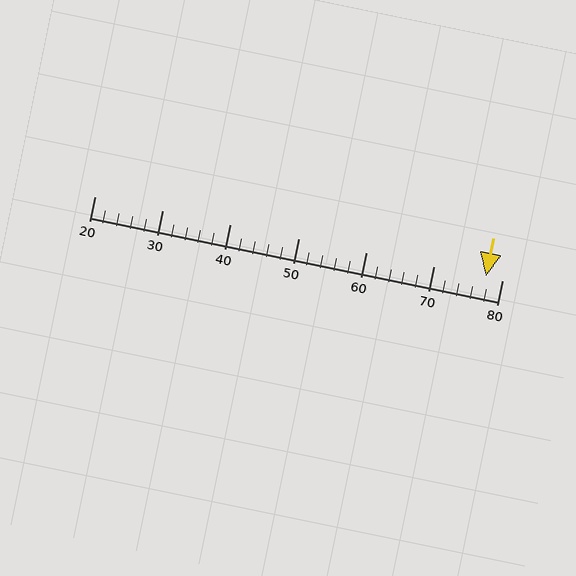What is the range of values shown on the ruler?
The ruler shows values from 20 to 80.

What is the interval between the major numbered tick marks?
The major tick marks are spaced 10 units apart.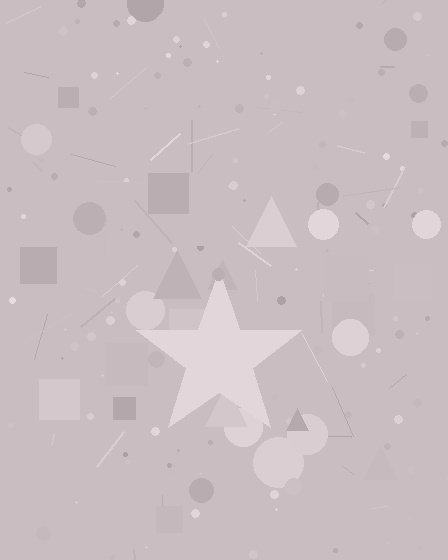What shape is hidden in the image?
A star is hidden in the image.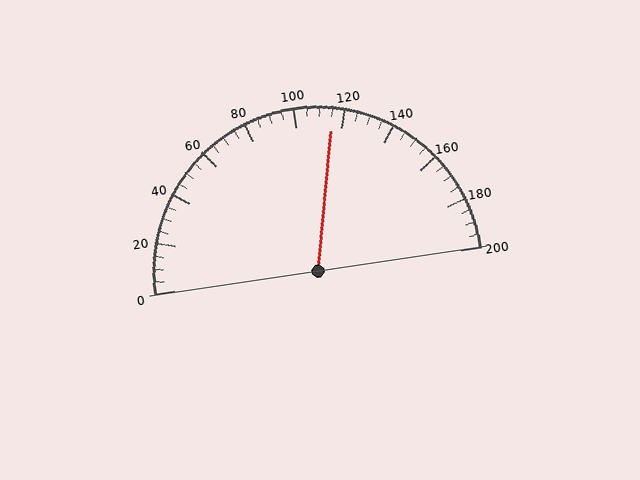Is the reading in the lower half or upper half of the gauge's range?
The reading is in the upper half of the range (0 to 200).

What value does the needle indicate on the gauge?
The needle indicates approximately 115.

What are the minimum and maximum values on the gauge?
The gauge ranges from 0 to 200.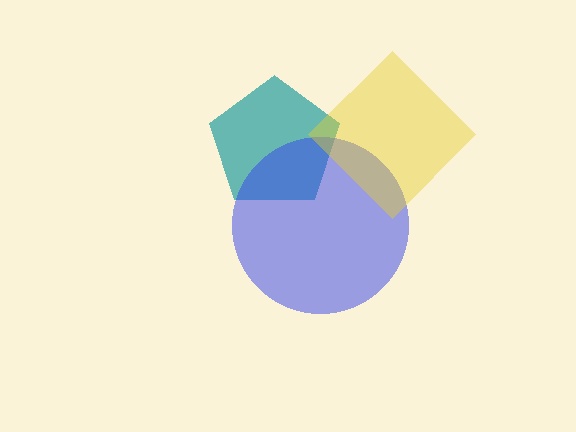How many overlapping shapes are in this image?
There are 3 overlapping shapes in the image.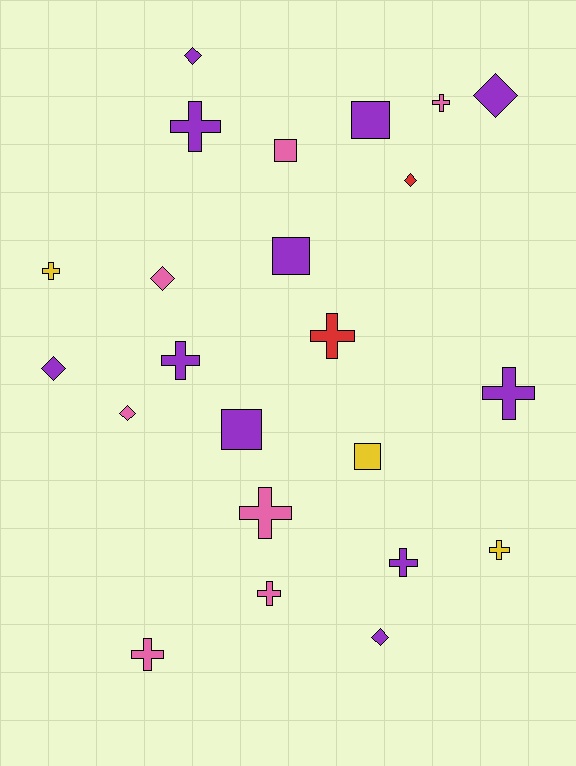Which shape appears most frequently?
Cross, with 11 objects.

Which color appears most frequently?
Purple, with 11 objects.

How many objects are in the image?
There are 23 objects.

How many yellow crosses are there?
There are 2 yellow crosses.